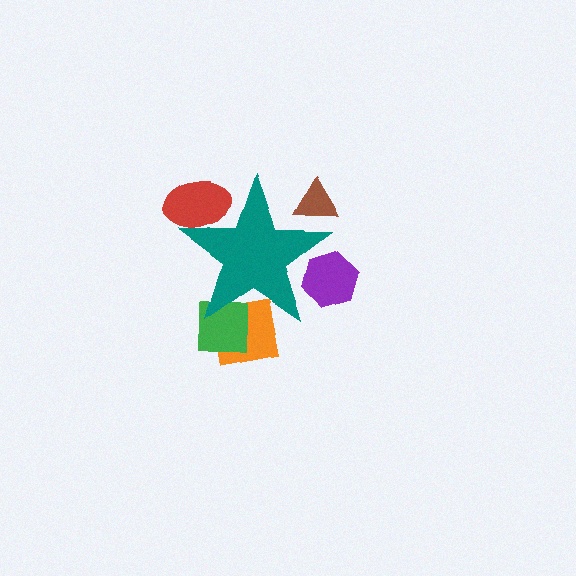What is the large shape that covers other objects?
A teal star.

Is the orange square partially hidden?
Yes, the orange square is partially hidden behind the teal star.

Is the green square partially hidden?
Yes, the green square is partially hidden behind the teal star.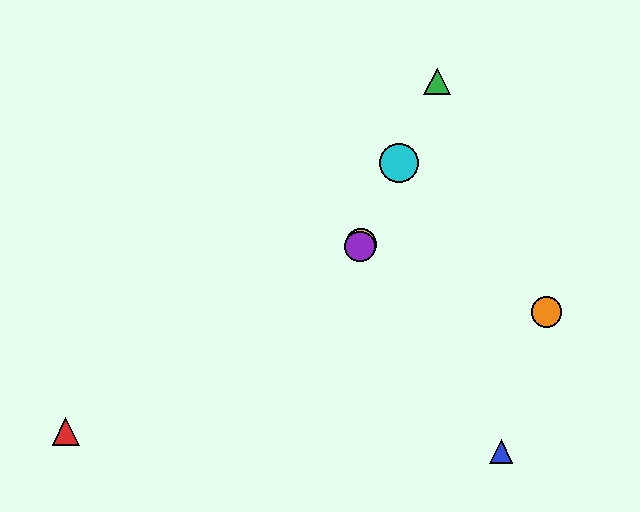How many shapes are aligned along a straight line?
4 shapes (the green triangle, the yellow circle, the purple circle, the cyan circle) are aligned along a straight line.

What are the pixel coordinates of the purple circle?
The purple circle is at (360, 247).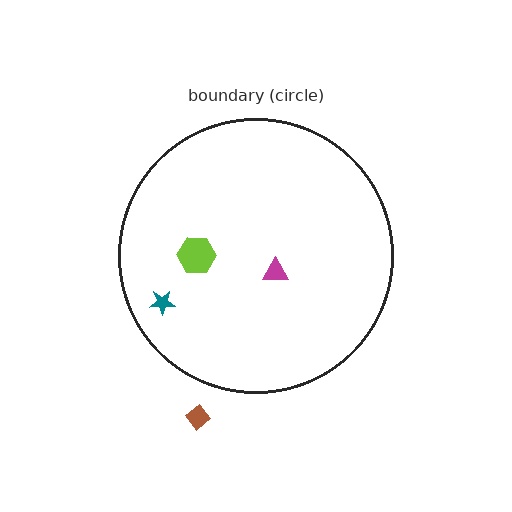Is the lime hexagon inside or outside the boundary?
Inside.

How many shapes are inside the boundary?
3 inside, 1 outside.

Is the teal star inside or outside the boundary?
Inside.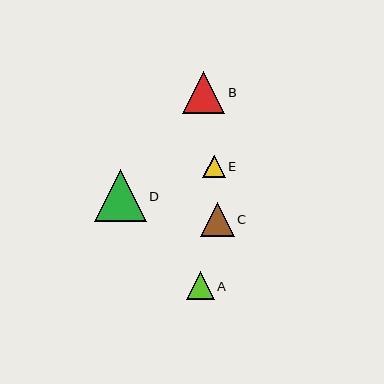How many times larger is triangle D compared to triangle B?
Triangle D is approximately 1.2 times the size of triangle B.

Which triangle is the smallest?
Triangle E is the smallest with a size of approximately 22 pixels.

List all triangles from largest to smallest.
From largest to smallest: D, B, C, A, E.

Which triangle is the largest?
Triangle D is the largest with a size of approximately 52 pixels.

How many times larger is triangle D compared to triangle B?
Triangle D is approximately 1.2 times the size of triangle B.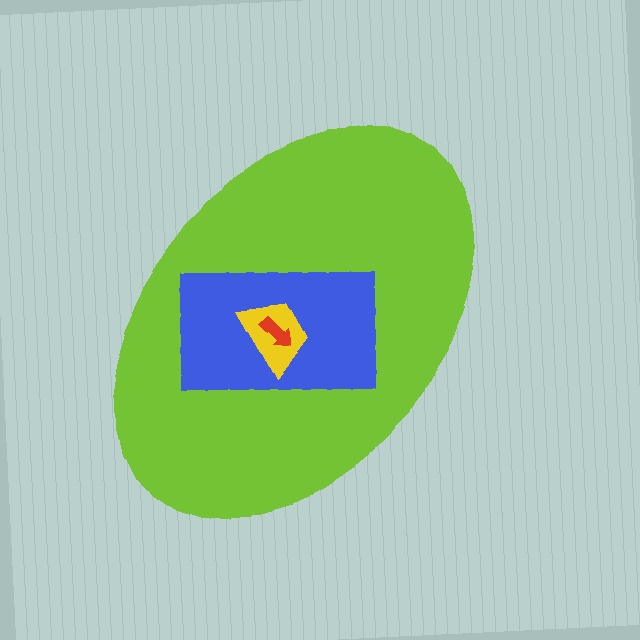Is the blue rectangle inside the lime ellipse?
Yes.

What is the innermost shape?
The red arrow.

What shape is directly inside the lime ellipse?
The blue rectangle.